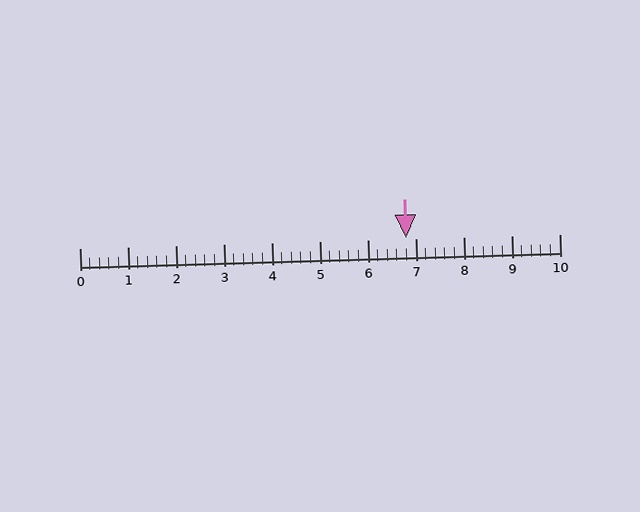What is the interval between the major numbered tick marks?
The major tick marks are spaced 1 units apart.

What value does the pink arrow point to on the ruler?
The pink arrow points to approximately 6.8.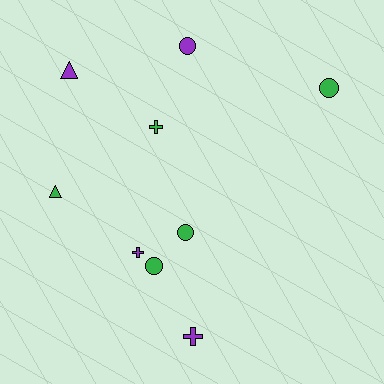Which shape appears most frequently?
Circle, with 4 objects.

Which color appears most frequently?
Green, with 5 objects.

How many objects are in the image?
There are 9 objects.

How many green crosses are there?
There is 1 green cross.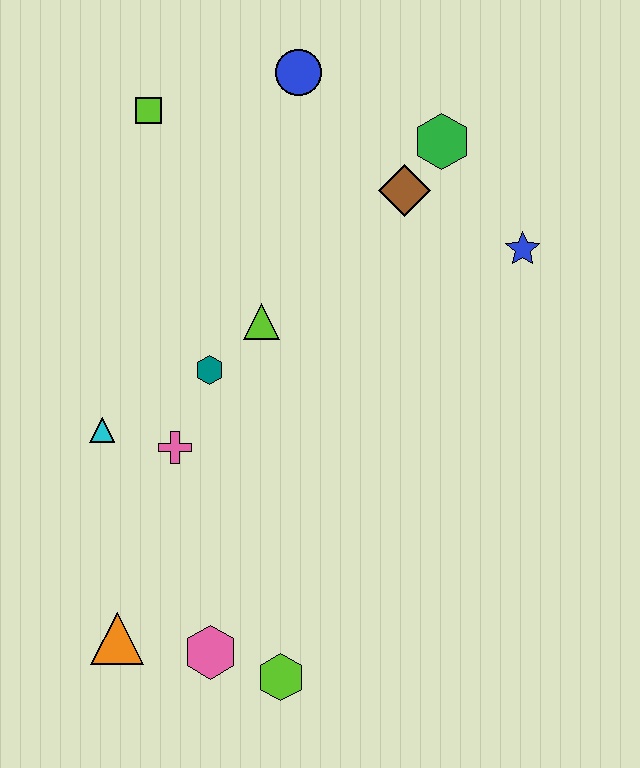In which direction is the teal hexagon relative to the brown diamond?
The teal hexagon is to the left of the brown diamond.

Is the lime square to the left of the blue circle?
Yes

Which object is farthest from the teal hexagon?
The blue star is farthest from the teal hexagon.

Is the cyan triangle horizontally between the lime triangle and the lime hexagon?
No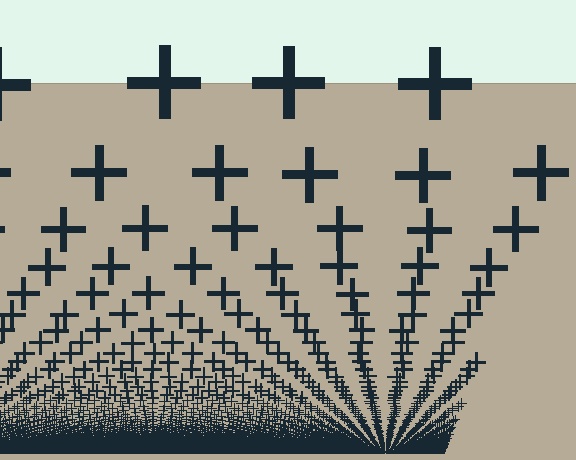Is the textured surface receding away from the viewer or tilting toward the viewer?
The surface appears to tilt toward the viewer. Texture elements get larger and sparser toward the top.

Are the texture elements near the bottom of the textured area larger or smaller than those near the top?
Smaller. The gradient is inverted — elements near the bottom are smaller and denser.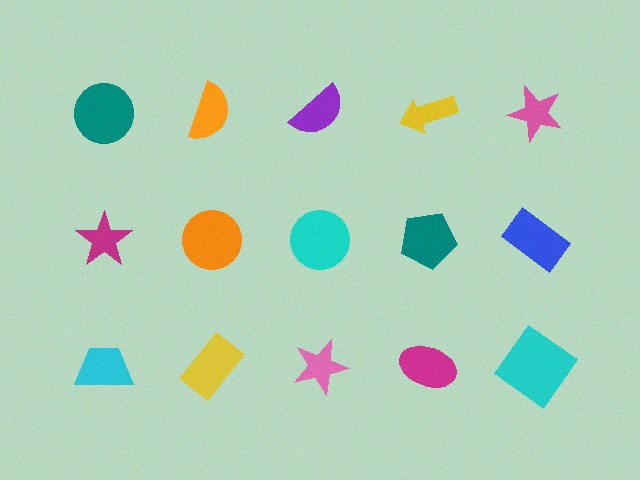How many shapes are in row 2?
5 shapes.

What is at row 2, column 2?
An orange circle.